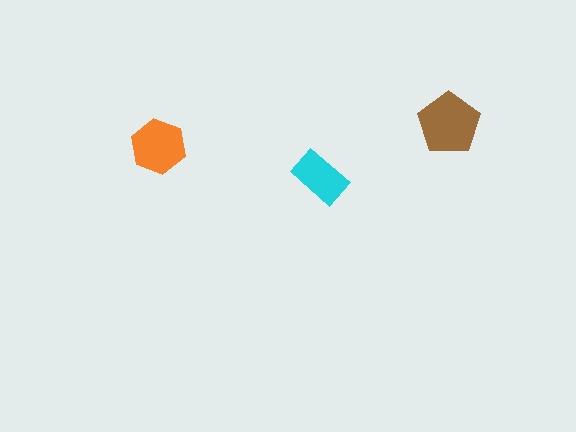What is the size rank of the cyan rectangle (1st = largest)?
3rd.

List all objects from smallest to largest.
The cyan rectangle, the orange hexagon, the brown pentagon.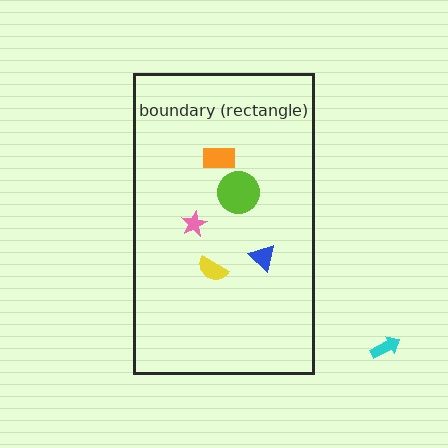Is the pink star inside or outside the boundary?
Inside.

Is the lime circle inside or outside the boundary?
Inside.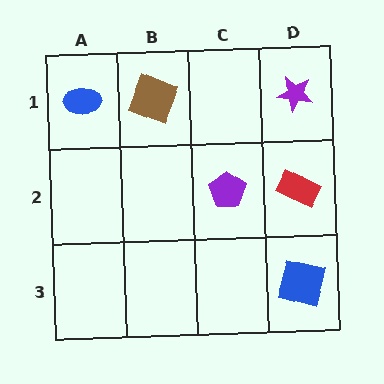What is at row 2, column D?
A red rectangle.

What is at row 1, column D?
A purple star.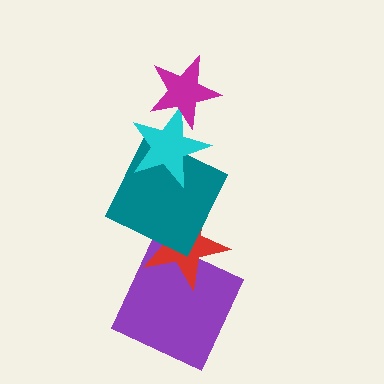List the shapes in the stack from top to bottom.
From top to bottom: the magenta star, the cyan star, the teal square, the red star, the purple square.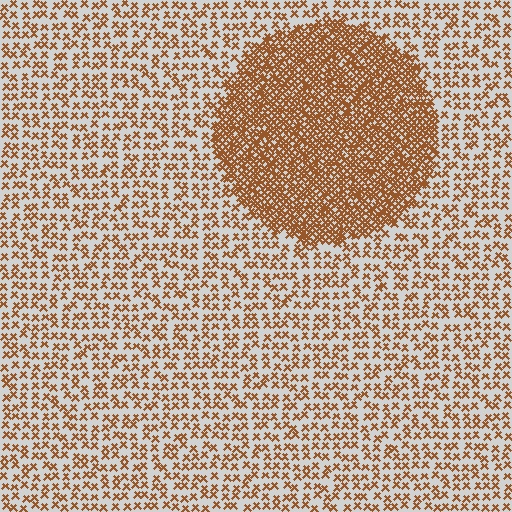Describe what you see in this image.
The image contains small brown elements arranged at two different densities. A circle-shaped region is visible where the elements are more densely packed than the surrounding area.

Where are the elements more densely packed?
The elements are more densely packed inside the circle boundary.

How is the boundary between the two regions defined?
The boundary is defined by a change in element density (approximately 2.7x ratio). All elements are the same color, size, and shape.